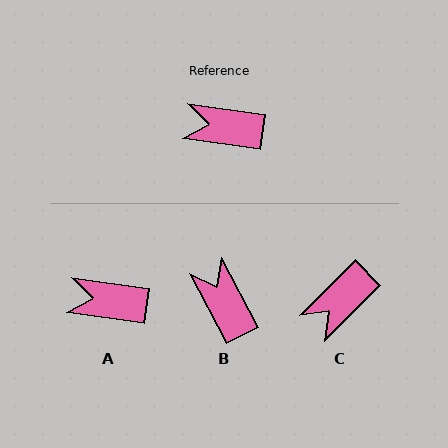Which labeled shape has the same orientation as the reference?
A.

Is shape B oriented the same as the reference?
No, it is off by about 54 degrees.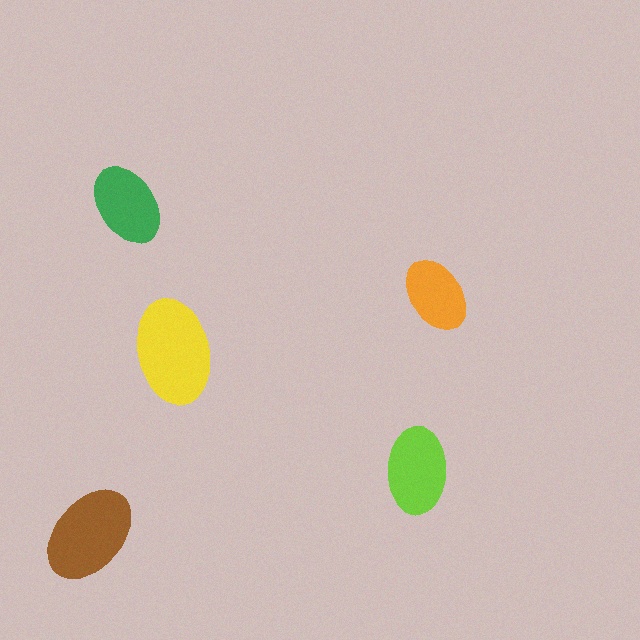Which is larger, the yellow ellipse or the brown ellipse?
The yellow one.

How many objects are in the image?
There are 5 objects in the image.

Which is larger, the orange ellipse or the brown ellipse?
The brown one.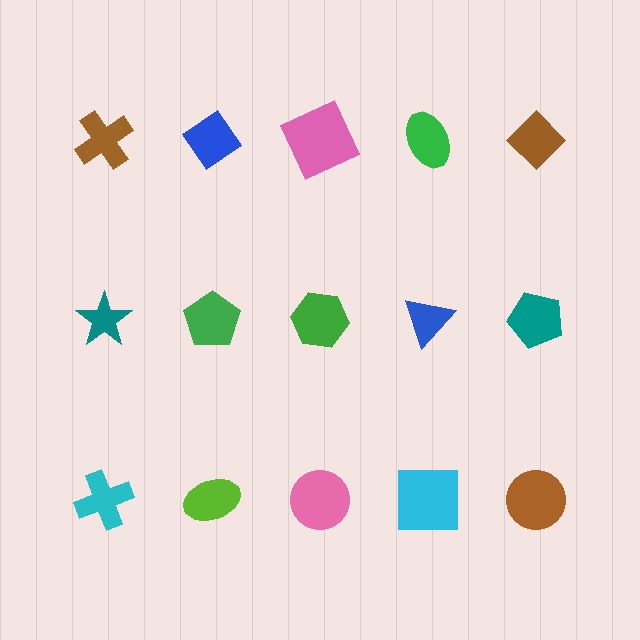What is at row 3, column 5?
A brown circle.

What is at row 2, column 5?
A teal pentagon.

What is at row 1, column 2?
A blue diamond.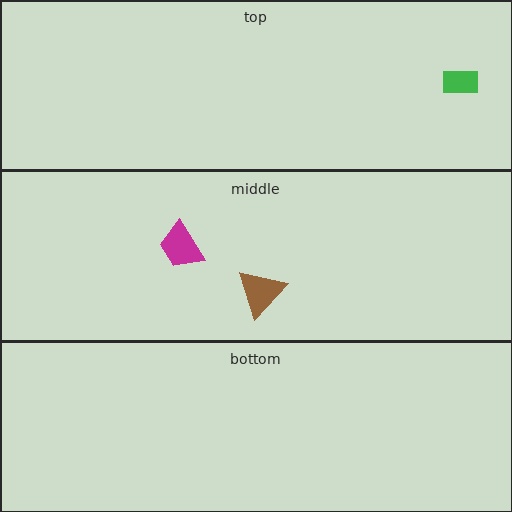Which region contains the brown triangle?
The middle region.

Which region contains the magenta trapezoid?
The middle region.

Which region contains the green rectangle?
The top region.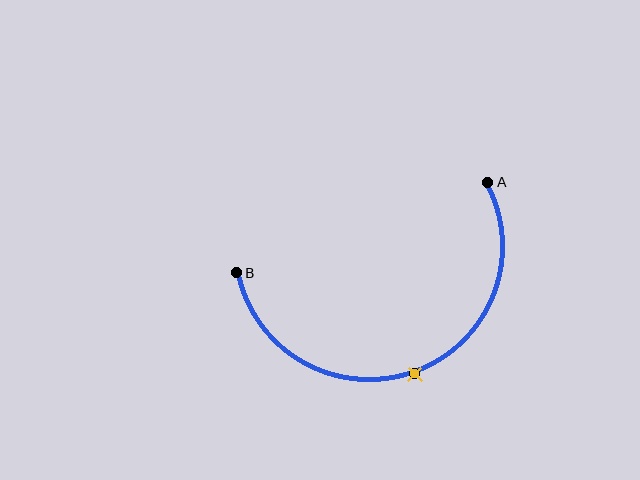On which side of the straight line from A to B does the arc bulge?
The arc bulges below the straight line connecting A and B.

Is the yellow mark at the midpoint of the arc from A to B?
Yes. The yellow mark lies on the arc at equal arc-length from both A and B — it is the arc midpoint.